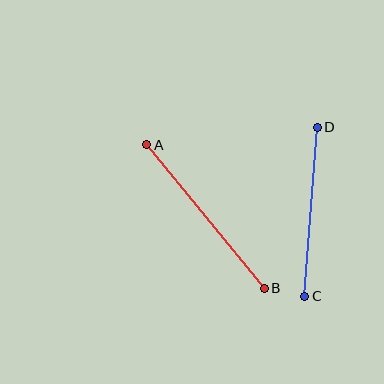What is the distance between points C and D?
The distance is approximately 169 pixels.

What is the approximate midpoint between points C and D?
The midpoint is at approximately (311, 212) pixels.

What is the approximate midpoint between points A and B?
The midpoint is at approximately (206, 217) pixels.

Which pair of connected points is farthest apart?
Points A and B are farthest apart.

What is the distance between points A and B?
The distance is approximately 185 pixels.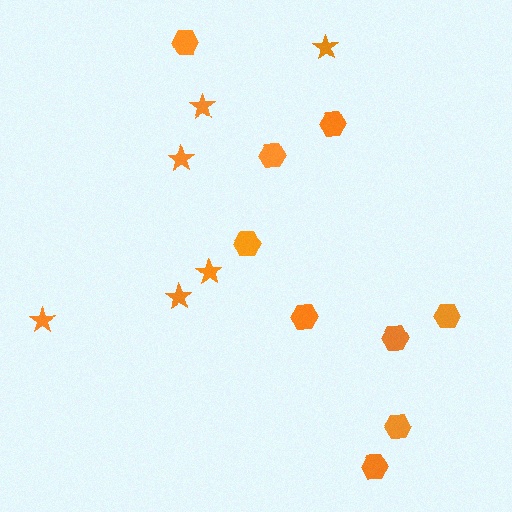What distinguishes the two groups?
There are 2 groups: one group of hexagons (9) and one group of stars (6).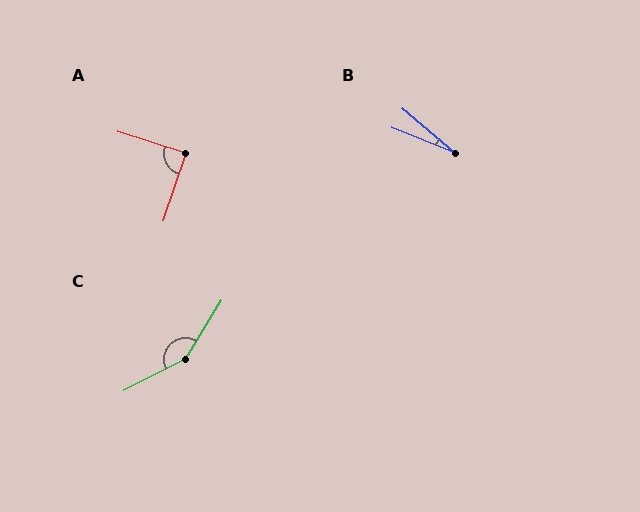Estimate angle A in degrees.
Approximately 90 degrees.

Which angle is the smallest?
B, at approximately 18 degrees.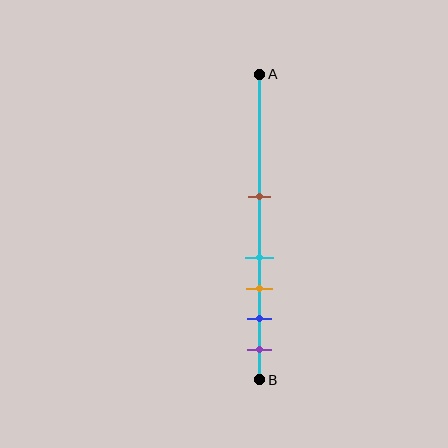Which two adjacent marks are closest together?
The cyan and orange marks are the closest adjacent pair.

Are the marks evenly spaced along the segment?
No, the marks are not evenly spaced.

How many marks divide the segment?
There are 5 marks dividing the segment.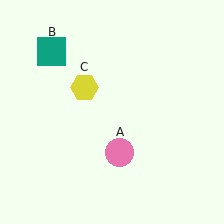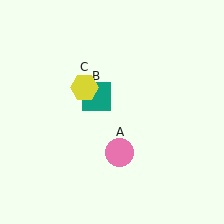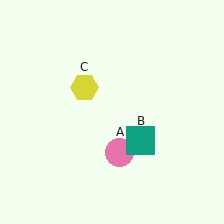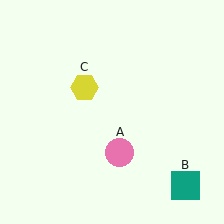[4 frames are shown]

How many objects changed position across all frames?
1 object changed position: teal square (object B).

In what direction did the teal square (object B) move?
The teal square (object B) moved down and to the right.